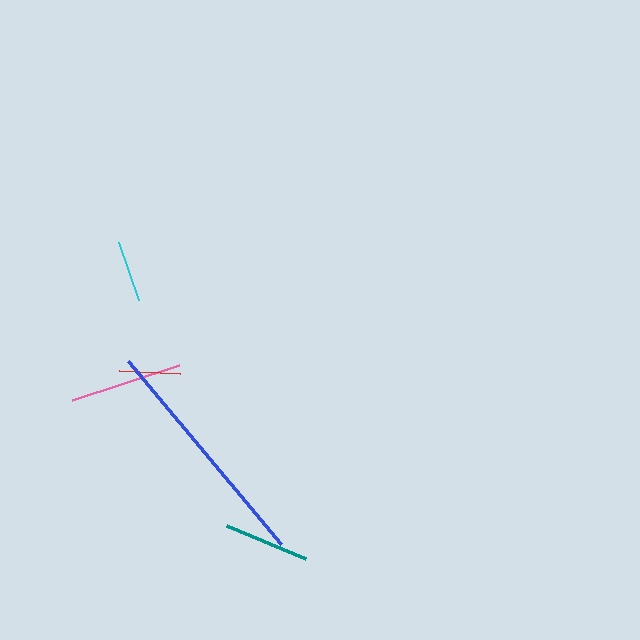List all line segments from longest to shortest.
From longest to shortest: blue, pink, teal, red, cyan.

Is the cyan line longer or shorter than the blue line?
The blue line is longer than the cyan line.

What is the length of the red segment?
The red segment is approximately 61 pixels long.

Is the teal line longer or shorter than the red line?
The teal line is longer than the red line.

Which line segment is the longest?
The blue line is the longest at approximately 239 pixels.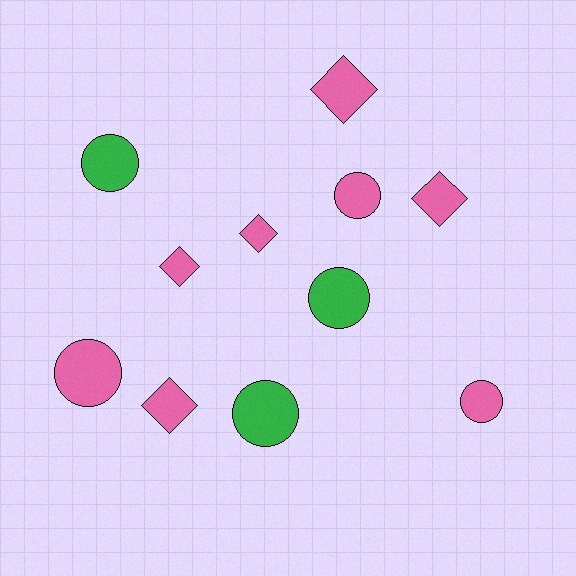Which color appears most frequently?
Pink, with 8 objects.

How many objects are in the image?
There are 11 objects.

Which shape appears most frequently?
Circle, with 6 objects.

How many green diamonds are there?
There are no green diamonds.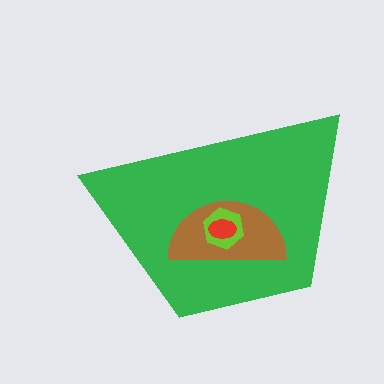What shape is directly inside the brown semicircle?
The lime hexagon.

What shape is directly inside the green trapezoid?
The brown semicircle.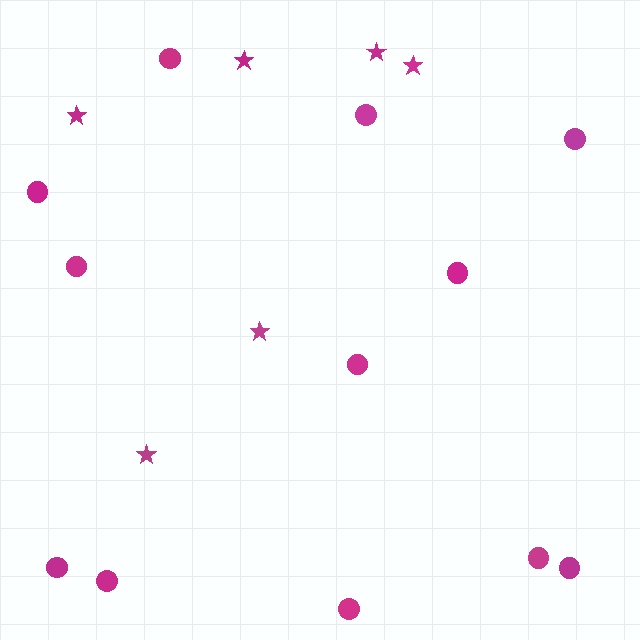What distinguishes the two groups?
There are 2 groups: one group of stars (6) and one group of circles (12).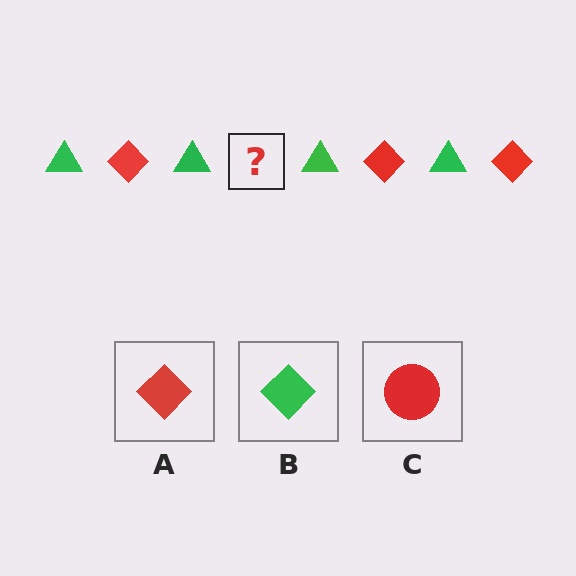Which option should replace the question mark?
Option A.